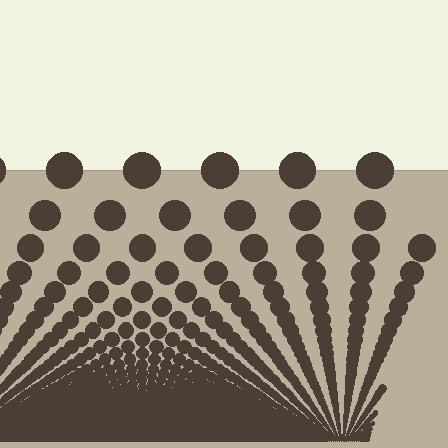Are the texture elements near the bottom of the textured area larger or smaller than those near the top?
Smaller. The gradient is inverted — elements near the bottom are smaller and denser.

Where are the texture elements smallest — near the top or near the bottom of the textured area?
Near the bottom.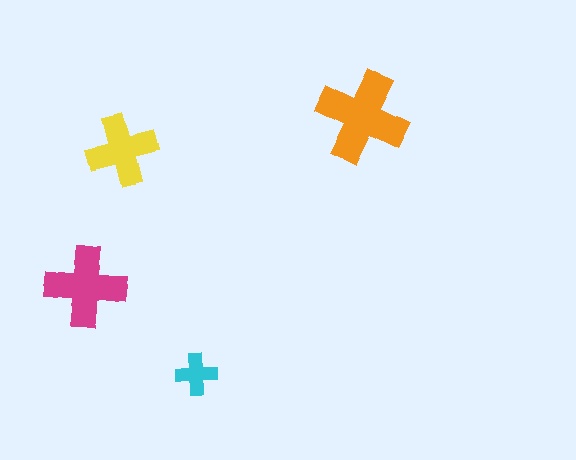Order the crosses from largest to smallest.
the orange one, the magenta one, the yellow one, the cyan one.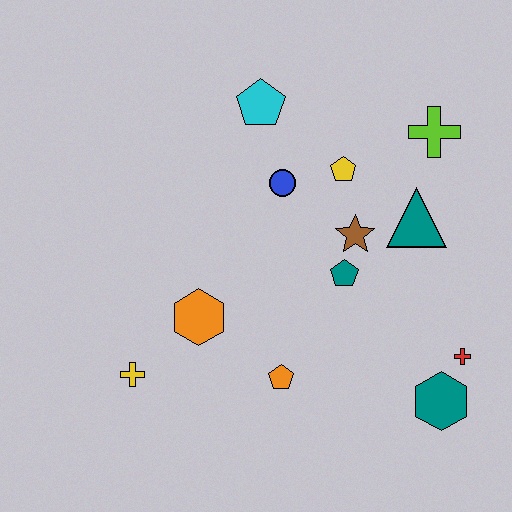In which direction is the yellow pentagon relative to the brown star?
The yellow pentagon is above the brown star.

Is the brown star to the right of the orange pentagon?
Yes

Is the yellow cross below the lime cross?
Yes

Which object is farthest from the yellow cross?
The lime cross is farthest from the yellow cross.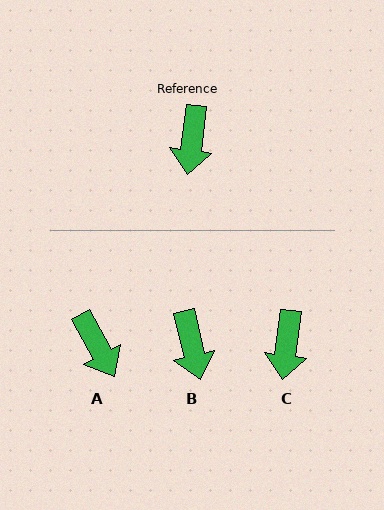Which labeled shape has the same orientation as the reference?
C.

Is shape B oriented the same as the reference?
No, it is off by about 21 degrees.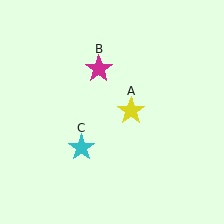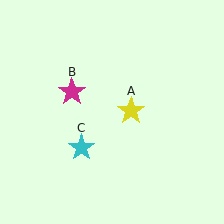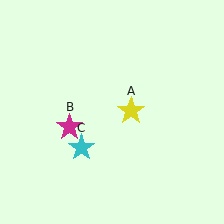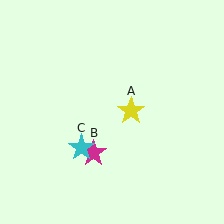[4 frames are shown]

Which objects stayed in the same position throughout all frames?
Yellow star (object A) and cyan star (object C) remained stationary.